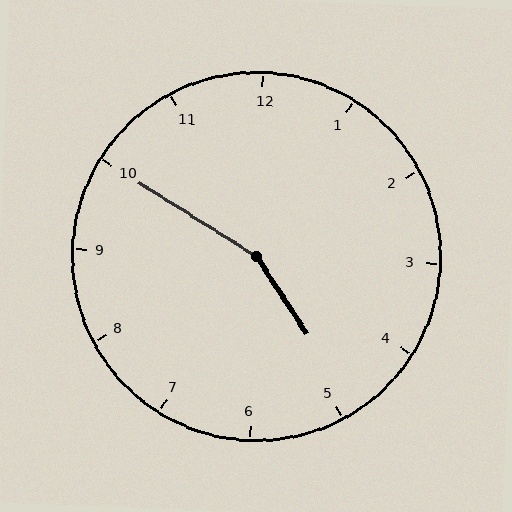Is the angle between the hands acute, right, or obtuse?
It is obtuse.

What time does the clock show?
4:50.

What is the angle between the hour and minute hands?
Approximately 155 degrees.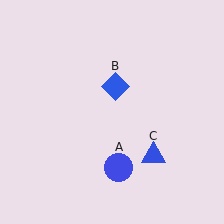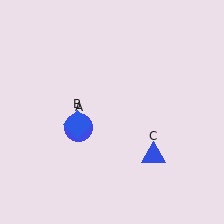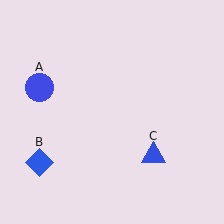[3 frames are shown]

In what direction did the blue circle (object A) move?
The blue circle (object A) moved up and to the left.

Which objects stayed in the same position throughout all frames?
Blue triangle (object C) remained stationary.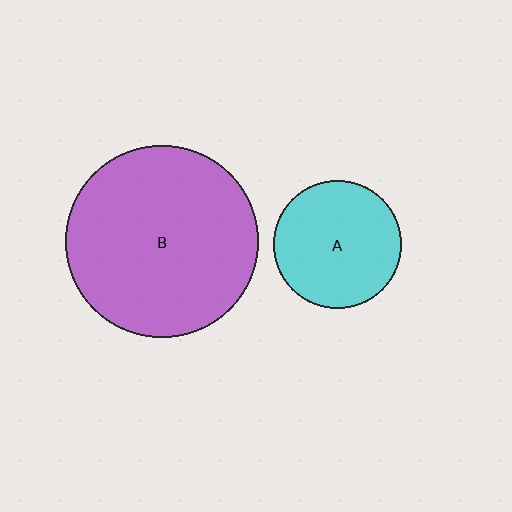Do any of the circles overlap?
No, none of the circles overlap.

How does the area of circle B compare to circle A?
Approximately 2.3 times.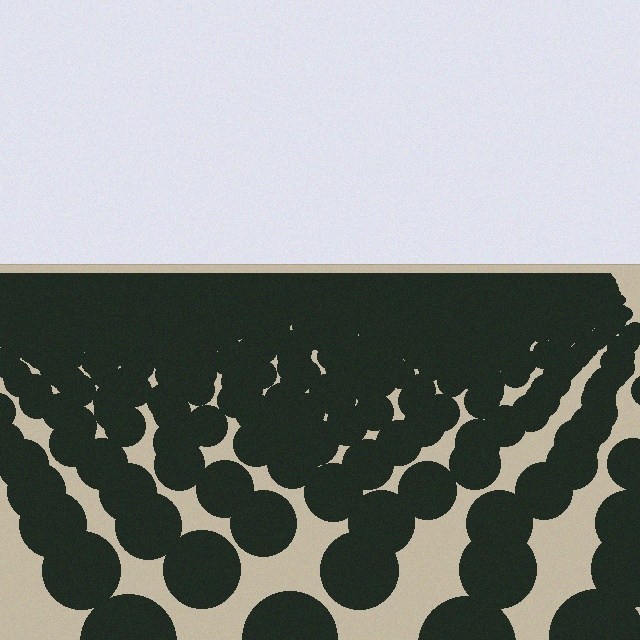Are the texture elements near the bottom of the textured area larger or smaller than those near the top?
Larger. Near the bottom, elements are closer to the viewer and appear at a bigger on-screen size.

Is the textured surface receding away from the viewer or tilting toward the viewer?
The surface is receding away from the viewer. Texture elements get smaller and denser toward the top.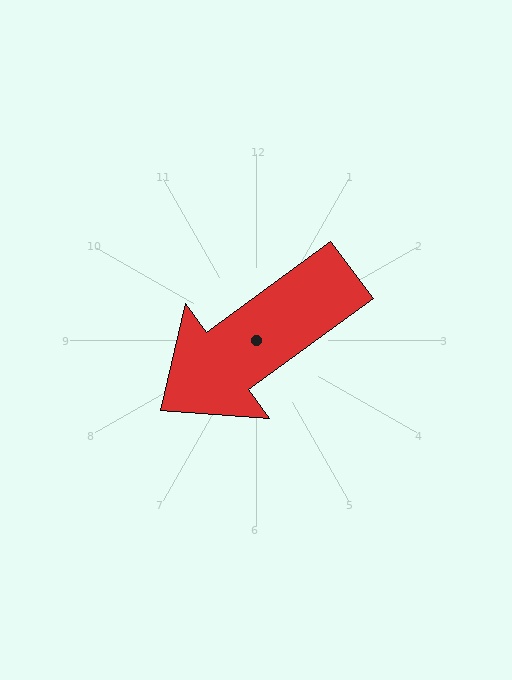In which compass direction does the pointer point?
Southwest.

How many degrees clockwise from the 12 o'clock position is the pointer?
Approximately 234 degrees.